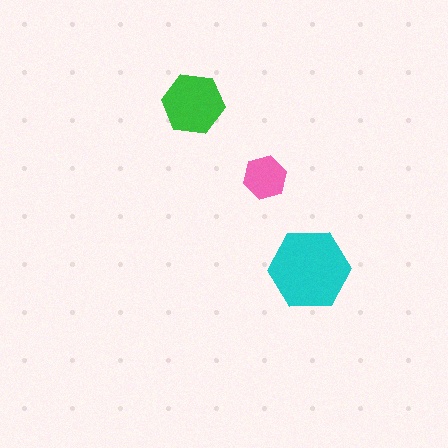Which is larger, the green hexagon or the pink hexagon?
The green one.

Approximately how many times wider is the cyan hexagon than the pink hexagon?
About 2 times wider.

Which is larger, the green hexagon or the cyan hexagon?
The cyan one.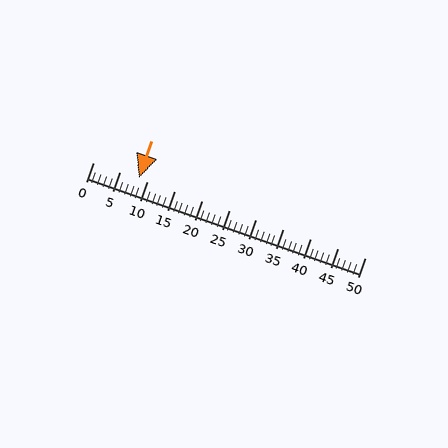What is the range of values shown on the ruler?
The ruler shows values from 0 to 50.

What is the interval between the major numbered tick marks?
The major tick marks are spaced 5 units apart.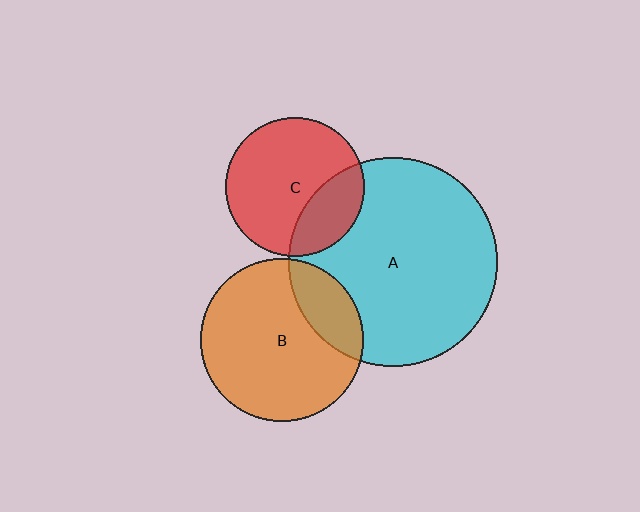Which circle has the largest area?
Circle A (cyan).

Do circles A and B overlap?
Yes.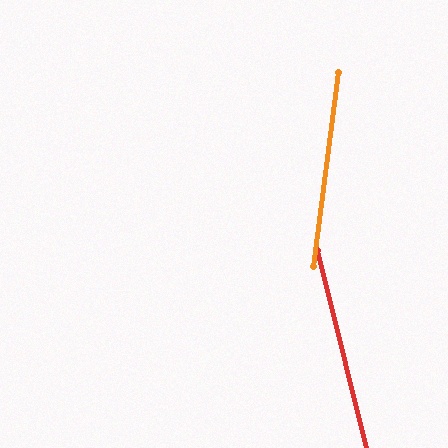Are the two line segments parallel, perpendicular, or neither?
Neither parallel nor perpendicular — they differ by about 21°.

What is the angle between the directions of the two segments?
Approximately 21 degrees.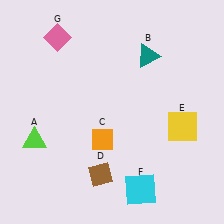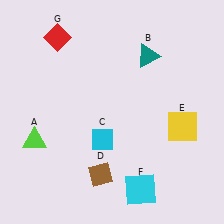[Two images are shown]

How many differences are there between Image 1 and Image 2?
There are 2 differences between the two images.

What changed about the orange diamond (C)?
In Image 1, C is orange. In Image 2, it changed to cyan.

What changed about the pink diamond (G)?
In Image 1, G is pink. In Image 2, it changed to red.